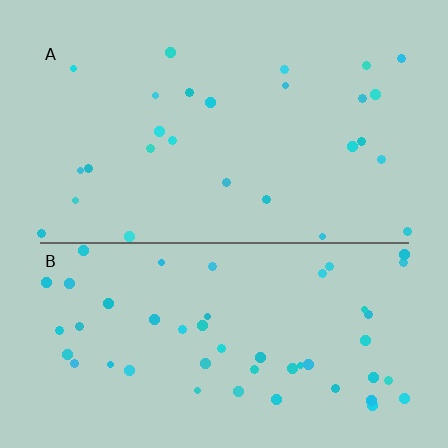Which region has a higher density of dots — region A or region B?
B (the bottom).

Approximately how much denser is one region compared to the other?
Approximately 1.8× — region B over region A.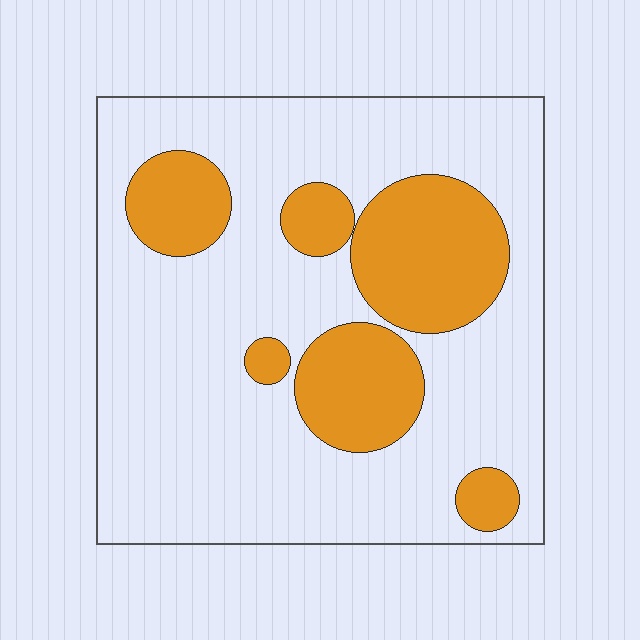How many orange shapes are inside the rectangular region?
6.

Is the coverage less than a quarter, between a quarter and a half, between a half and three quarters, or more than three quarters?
Between a quarter and a half.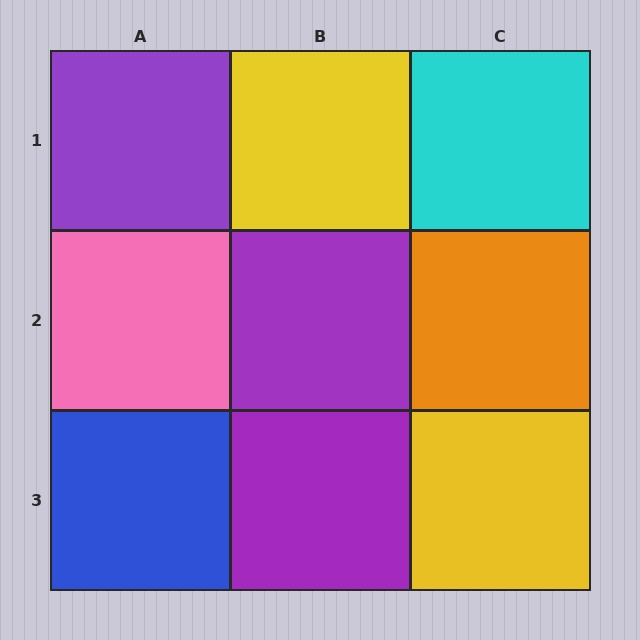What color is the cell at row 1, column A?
Purple.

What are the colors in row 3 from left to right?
Blue, purple, yellow.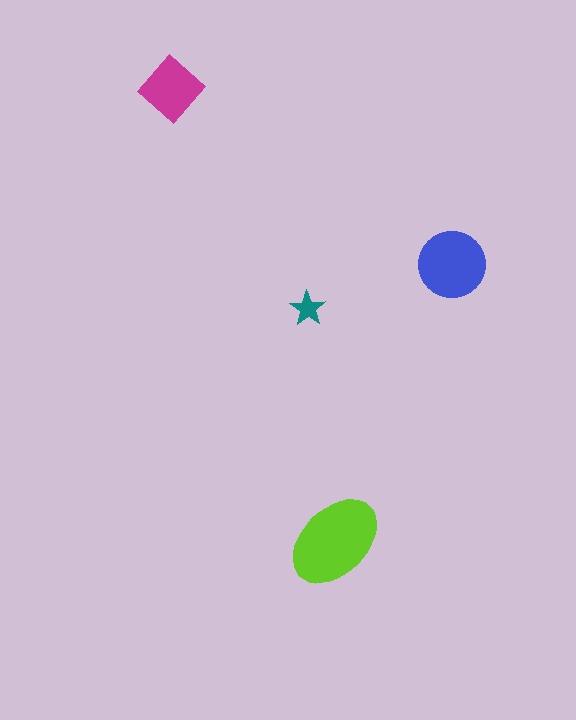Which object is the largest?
The lime ellipse.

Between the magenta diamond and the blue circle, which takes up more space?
The blue circle.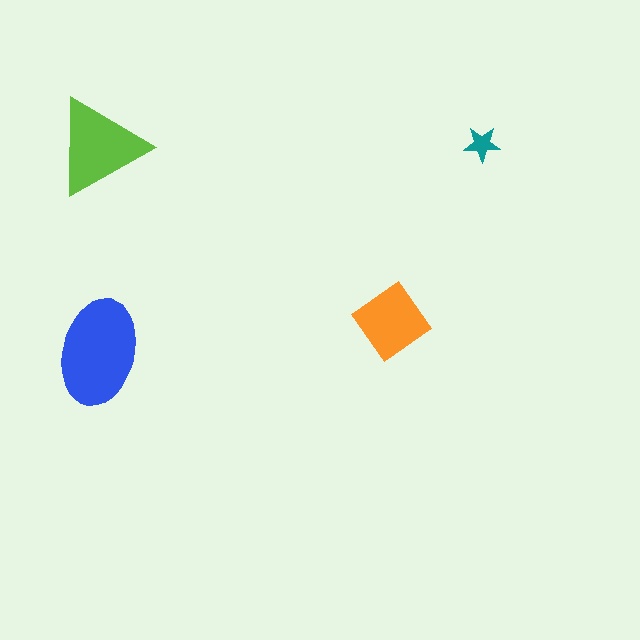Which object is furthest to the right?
The teal star is rightmost.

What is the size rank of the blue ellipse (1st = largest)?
1st.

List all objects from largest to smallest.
The blue ellipse, the lime triangle, the orange diamond, the teal star.